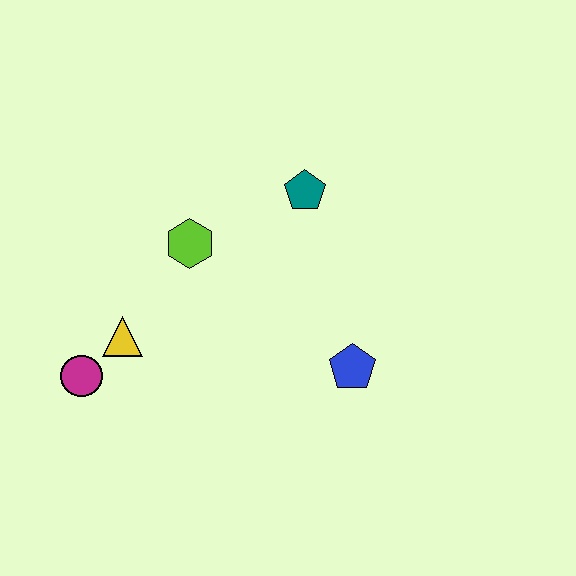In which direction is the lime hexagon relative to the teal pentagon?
The lime hexagon is to the left of the teal pentagon.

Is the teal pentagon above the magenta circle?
Yes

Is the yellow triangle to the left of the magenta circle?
No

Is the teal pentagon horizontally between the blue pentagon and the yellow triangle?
Yes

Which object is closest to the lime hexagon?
The yellow triangle is closest to the lime hexagon.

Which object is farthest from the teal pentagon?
The magenta circle is farthest from the teal pentagon.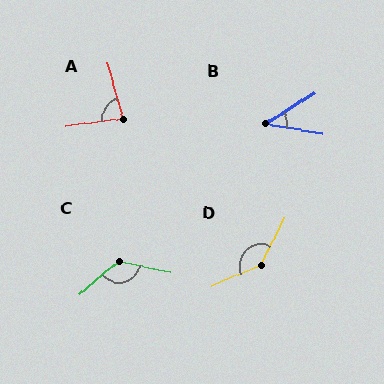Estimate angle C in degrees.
Approximately 127 degrees.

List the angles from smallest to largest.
B (42°), A (82°), C (127°), D (140°).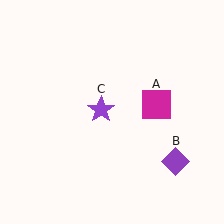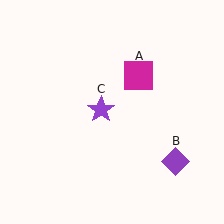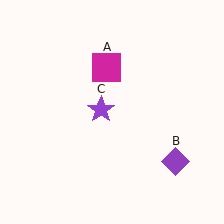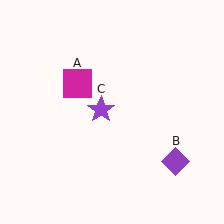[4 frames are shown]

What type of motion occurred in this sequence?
The magenta square (object A) rotated counterclockwise around the center of the scene.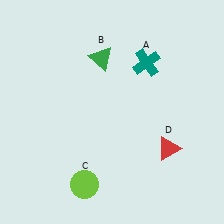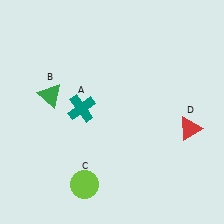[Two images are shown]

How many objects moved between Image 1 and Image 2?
3 objects moved between the two images.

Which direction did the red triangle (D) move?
The red triangle (D) moved right.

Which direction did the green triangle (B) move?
The green triangle (B) moved left.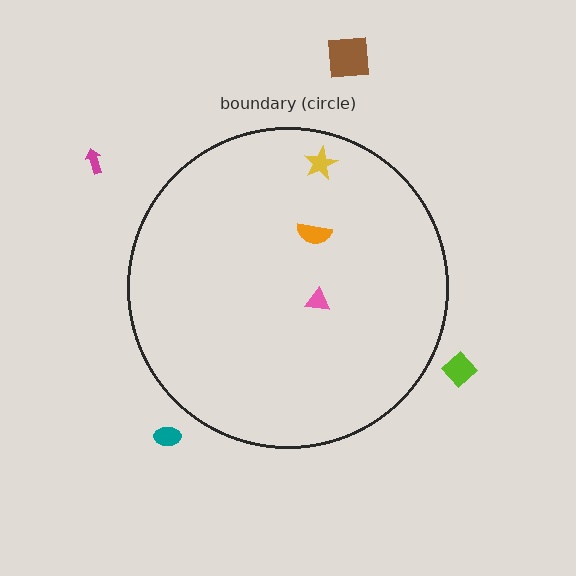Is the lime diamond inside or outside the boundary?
Outside.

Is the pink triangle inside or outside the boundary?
Inside.